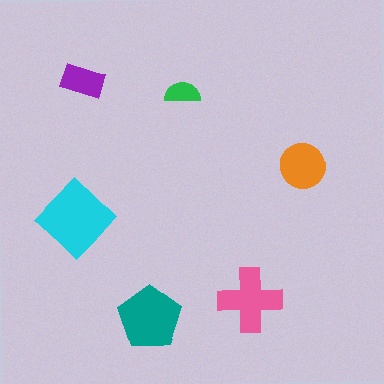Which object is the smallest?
The green semicircle.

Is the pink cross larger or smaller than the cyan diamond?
Smaller.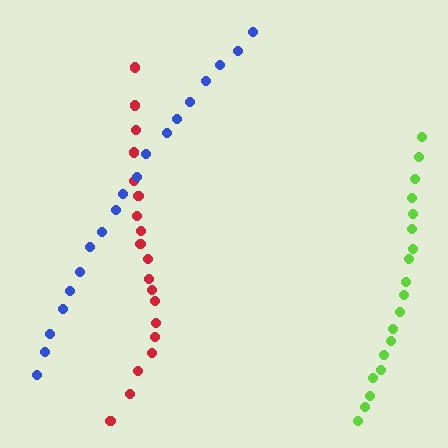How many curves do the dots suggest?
There are 3 distinct paths.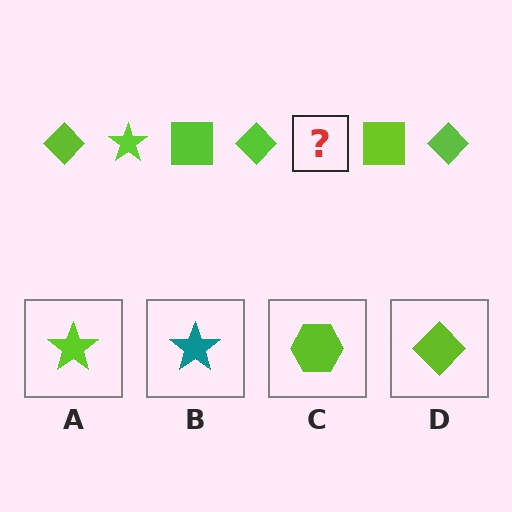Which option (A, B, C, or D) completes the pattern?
A.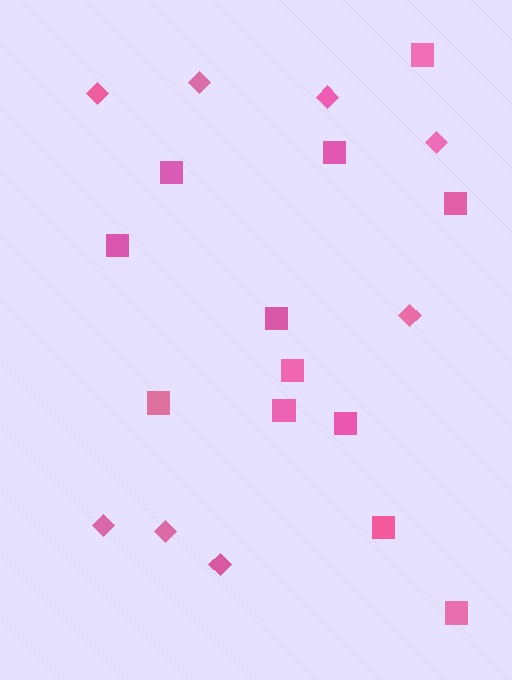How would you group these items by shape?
There are 2 groups: one group of squares (12) and one group of diamonds (8).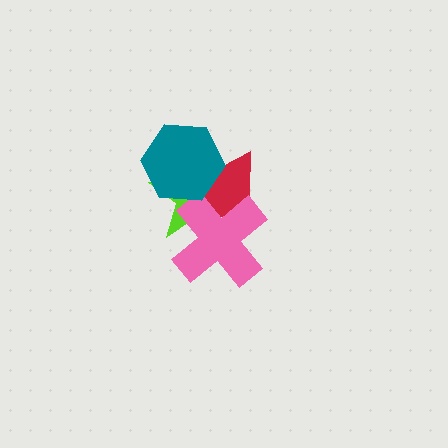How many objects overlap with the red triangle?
3 objects overlap with the red triangle.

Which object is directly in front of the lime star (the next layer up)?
The red triangle is directly in front of the lime star.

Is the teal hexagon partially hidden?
No, no other shape covers it.